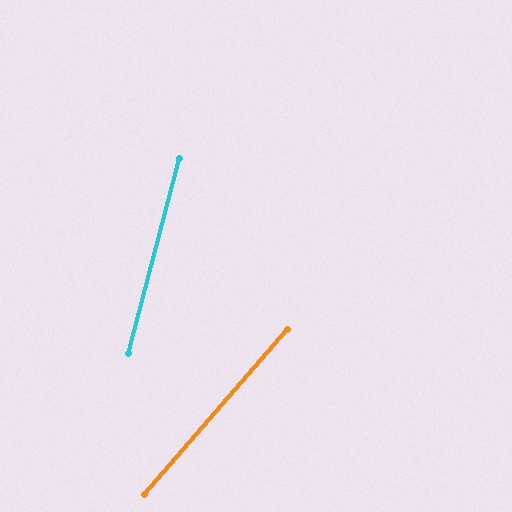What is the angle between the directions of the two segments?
Approximately 26 degrees.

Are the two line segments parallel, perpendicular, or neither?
Neither parallel nor perpendicular — they differ by about 26°.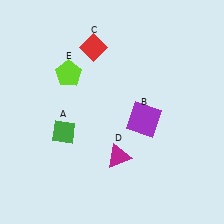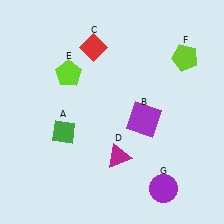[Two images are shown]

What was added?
A lime pentagon (F), a purple circle (G) were added in Image 2.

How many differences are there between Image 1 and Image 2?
There are 2 differences between the two images.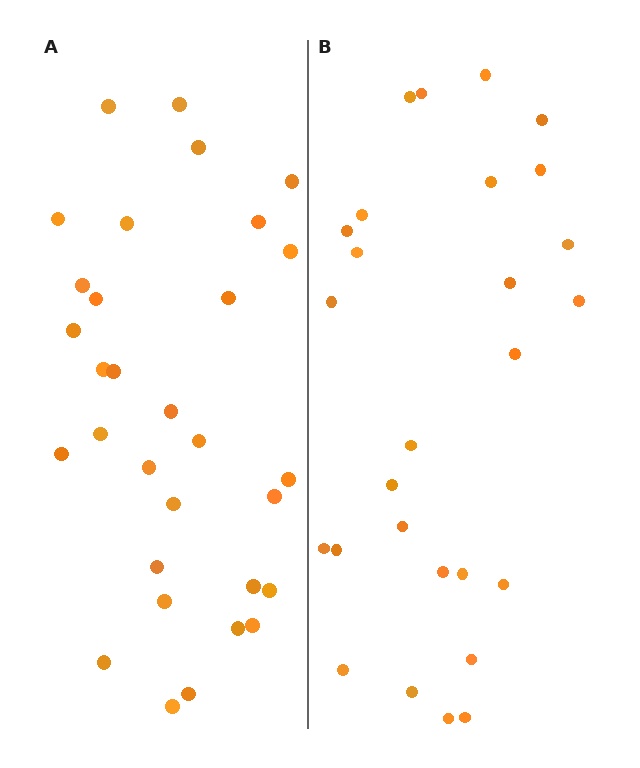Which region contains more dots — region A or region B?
Region A (the left region) has more dots.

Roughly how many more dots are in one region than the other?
Region A has about 4 more dots than region B.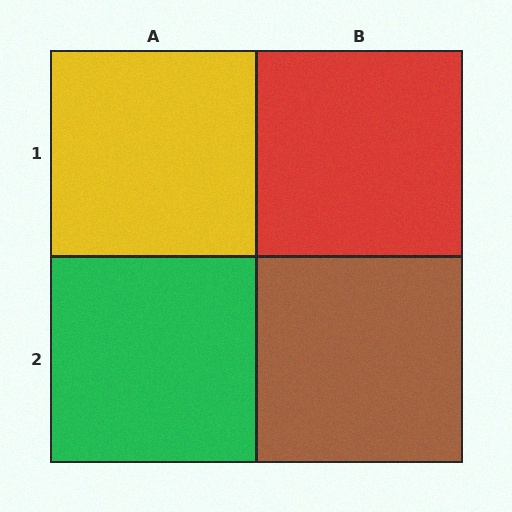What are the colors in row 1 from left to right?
Yellow, red.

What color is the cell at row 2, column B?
Brown.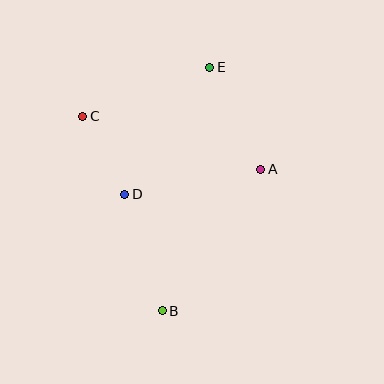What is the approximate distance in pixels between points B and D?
The distance between B and D is approximately 123 pixels.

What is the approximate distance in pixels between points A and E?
The distance between A and E is approximately 114 pixels.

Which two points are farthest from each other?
Points B and E are farthest from each other.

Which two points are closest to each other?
Points C and D are closest to each other.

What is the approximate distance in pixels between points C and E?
The distance between C and E is approximately 136 pixels.